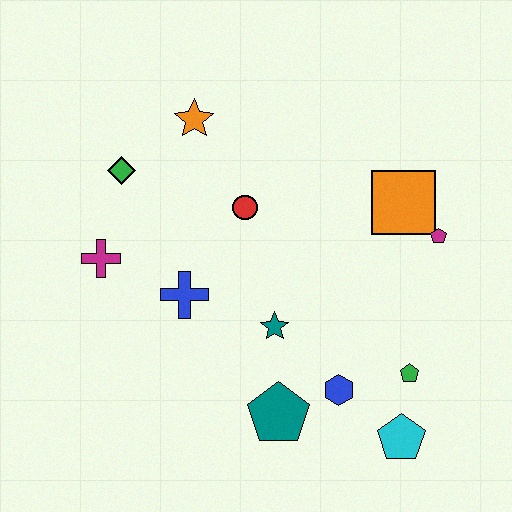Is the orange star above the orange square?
Yes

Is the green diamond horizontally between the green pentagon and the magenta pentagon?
No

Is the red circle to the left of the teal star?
Yes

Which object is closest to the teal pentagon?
The blue hexagon is closest to the teal pentagon.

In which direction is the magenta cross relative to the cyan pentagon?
The magenta cross is to the left of the cyan pentagon.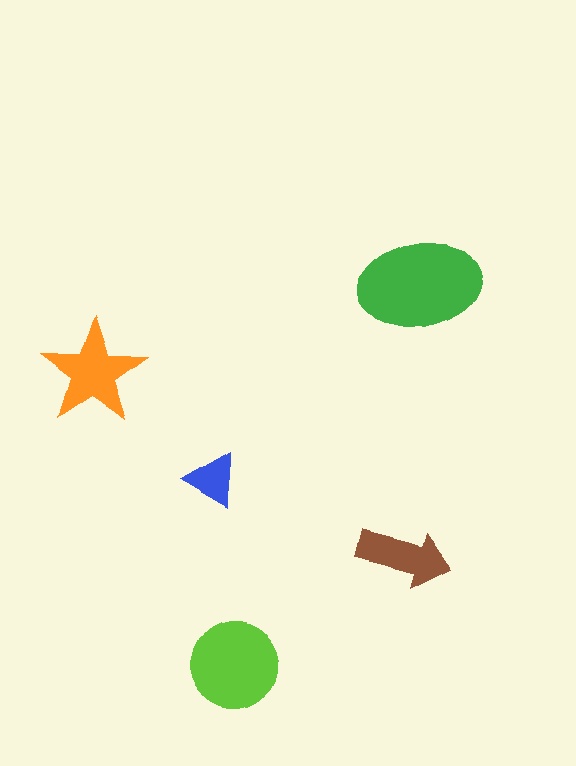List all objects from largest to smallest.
The green ellipse, the lime circle, the orange star, the brown arrow, the blue triangle.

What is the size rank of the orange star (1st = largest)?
3rd.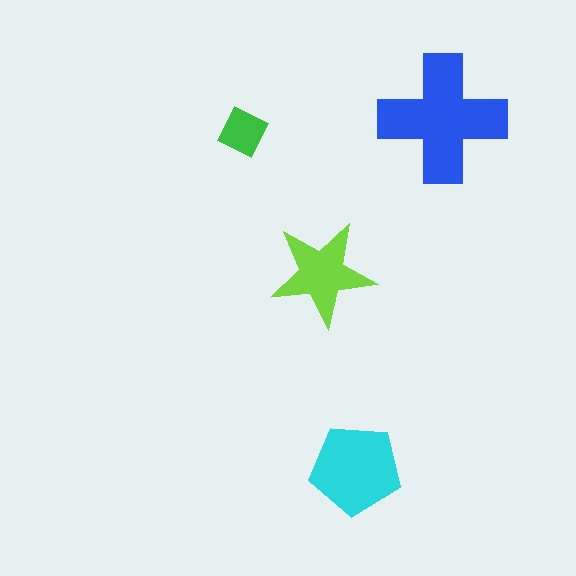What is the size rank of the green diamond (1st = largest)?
4th.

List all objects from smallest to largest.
The green diamond, the lime star, the cyan pentagon, the blue cross.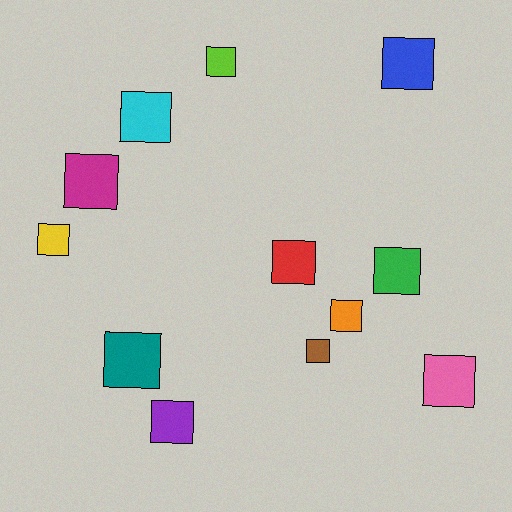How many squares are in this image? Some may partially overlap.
There are 12 squares.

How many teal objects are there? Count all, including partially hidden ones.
There is 1 teal object.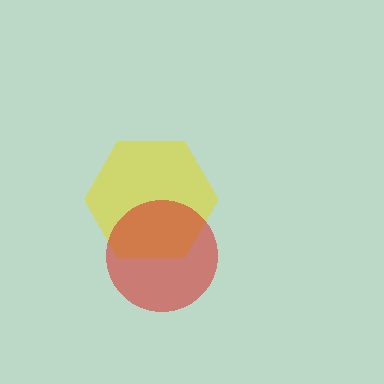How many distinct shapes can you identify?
There are 2 distinct shapes: a yellow hexagon, a red circle.